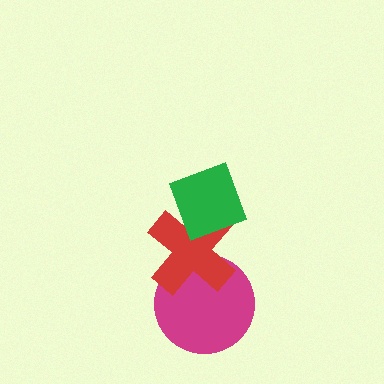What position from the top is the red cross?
The red cross is 2nd from the top.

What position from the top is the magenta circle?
The magenta circle is 3rd from the top.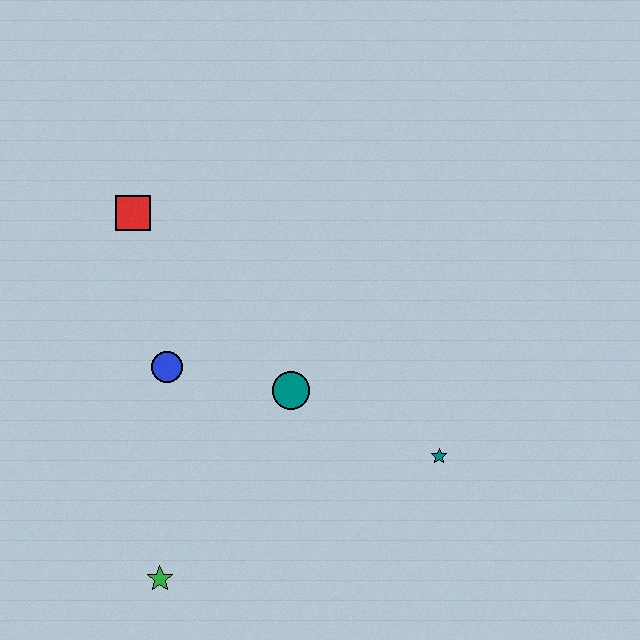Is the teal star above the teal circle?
No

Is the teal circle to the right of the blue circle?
Yes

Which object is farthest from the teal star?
The red square is farthest from the teal star.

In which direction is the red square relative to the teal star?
The red square is to the left of the teal star.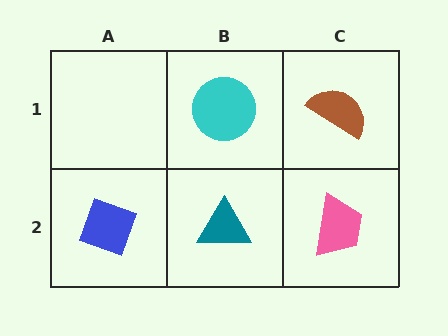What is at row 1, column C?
A brown semicircle.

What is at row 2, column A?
A blue diamond.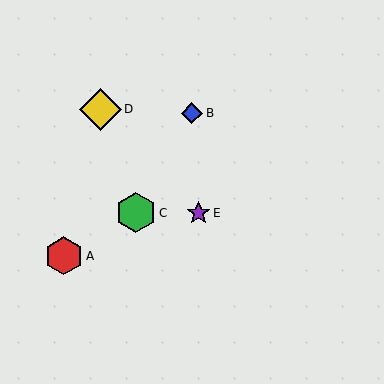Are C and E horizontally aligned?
Yes, both are at y≈213.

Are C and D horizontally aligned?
No, C is at y≈213 and D is at y≈109.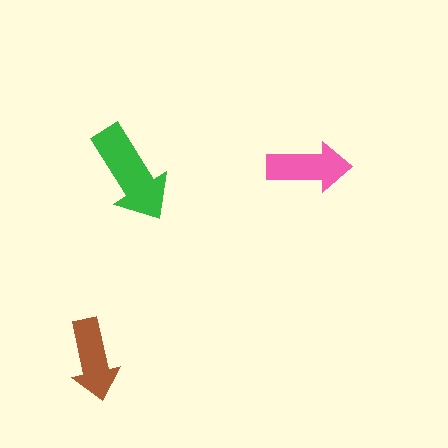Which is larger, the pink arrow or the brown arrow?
The pink one.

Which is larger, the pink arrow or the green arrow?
The green one.